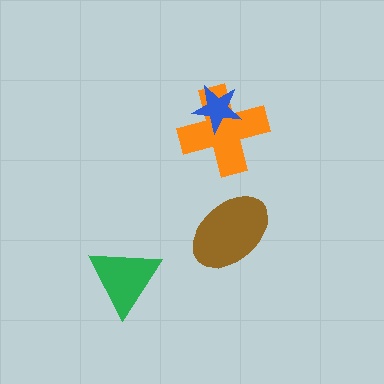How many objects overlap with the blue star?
1 object overlaps with the blue star.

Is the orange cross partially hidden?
Yes, it is partially covered by another shape.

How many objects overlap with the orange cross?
1 object overlaps with the orange cross.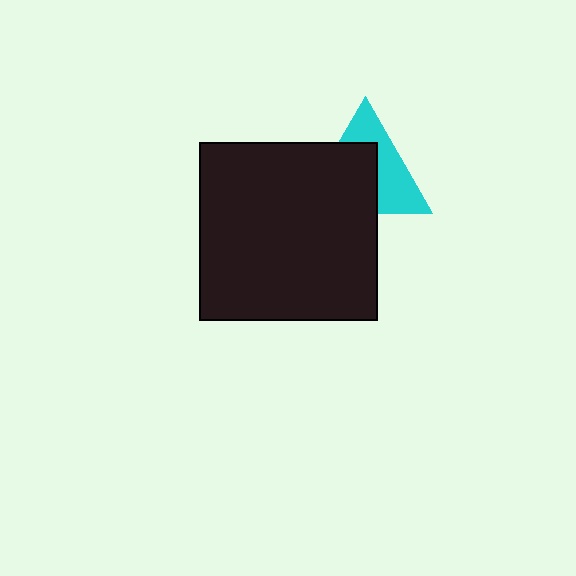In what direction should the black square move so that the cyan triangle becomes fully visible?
The black square should move toward the lower-left. That is the shortest direction to clear the overlap and leave the cyan triangle fully visible.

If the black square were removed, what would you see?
You would see the complete cyan triangle.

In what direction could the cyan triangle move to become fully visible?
The cyan triangle could move toward the upper-right. That would shift it out from behind the black square entirely.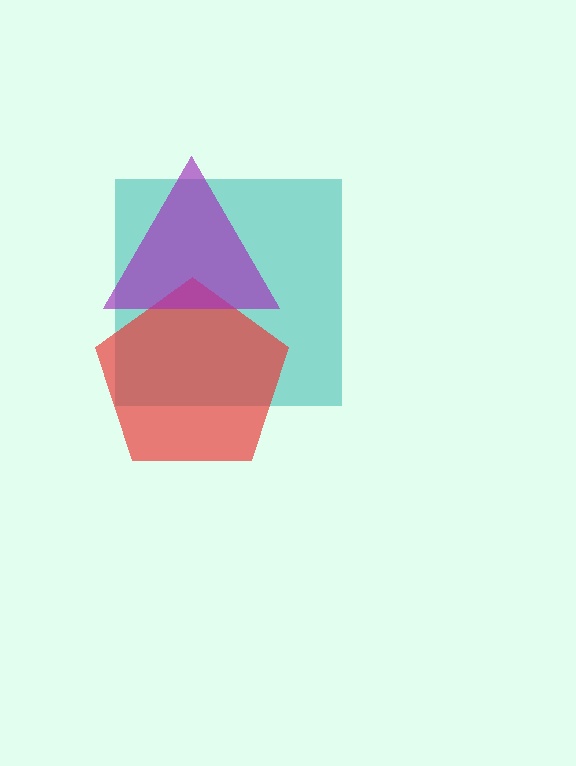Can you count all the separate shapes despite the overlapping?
Yes, there are 3 separate shapes.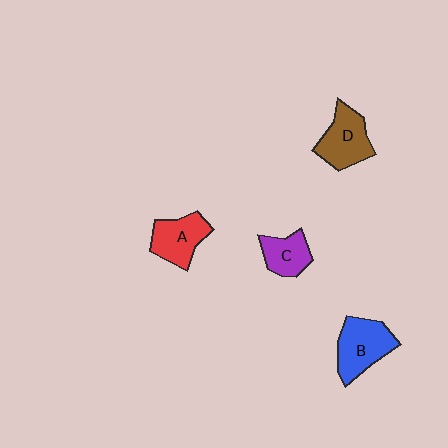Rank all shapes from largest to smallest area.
From largest to smallest: B (blue), D (brown), A (red), C (purple).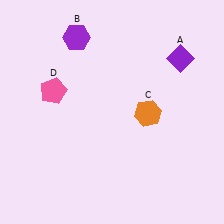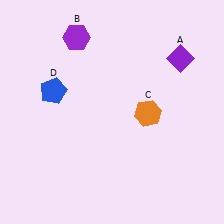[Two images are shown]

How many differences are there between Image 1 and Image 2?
There is 1 difference between the two images.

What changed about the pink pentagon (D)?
In Image 1, D is pink. In Image 2, it changed to blue.